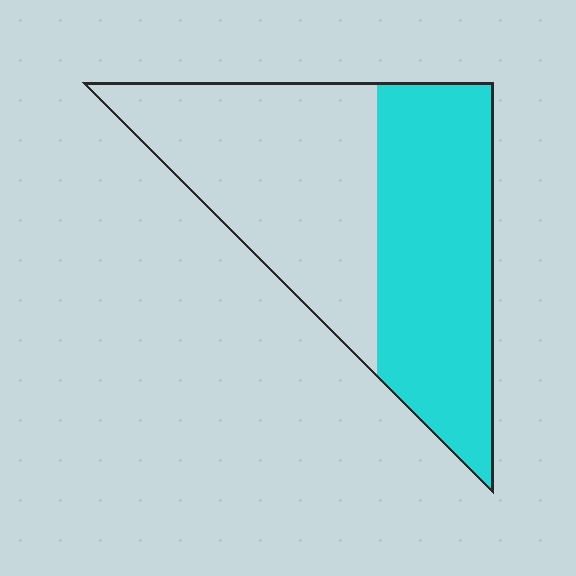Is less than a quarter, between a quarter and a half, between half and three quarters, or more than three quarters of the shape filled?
Between a quarter and a half.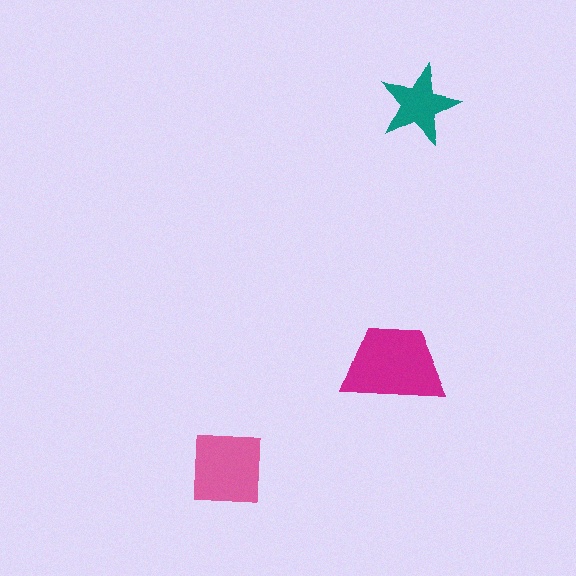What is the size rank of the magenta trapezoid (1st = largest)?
1st.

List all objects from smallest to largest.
The teal star, the pink square, the magenta trapezoid.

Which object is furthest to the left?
The pink square is leftmost.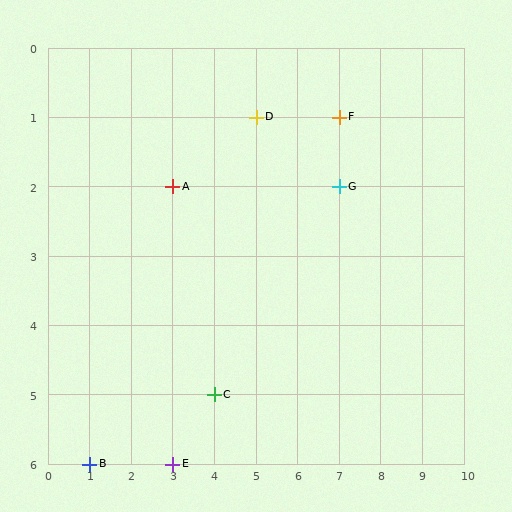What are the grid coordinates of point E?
Point E is at grid coordinates (3, 6).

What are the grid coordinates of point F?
Point F is at grid coordinates (7, 1).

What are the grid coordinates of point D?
Point D is at grid coordinates (5, 1).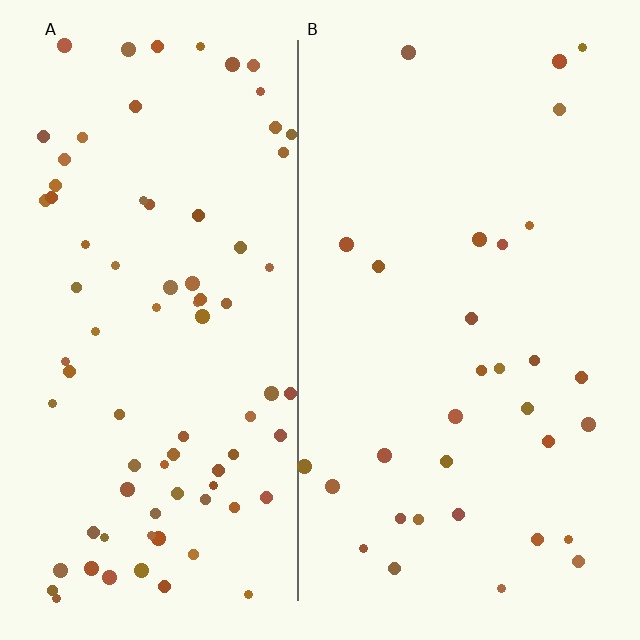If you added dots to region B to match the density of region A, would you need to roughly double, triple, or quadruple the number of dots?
Approximately triple.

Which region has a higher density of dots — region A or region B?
A (the left).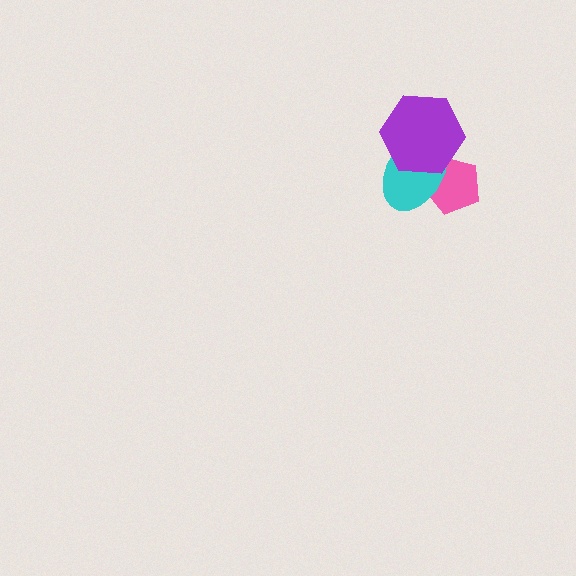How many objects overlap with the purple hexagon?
2 objects overlap with the purple hexagon.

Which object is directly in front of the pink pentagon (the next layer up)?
The cyan ellipse is directly in front of the pink pentagon.